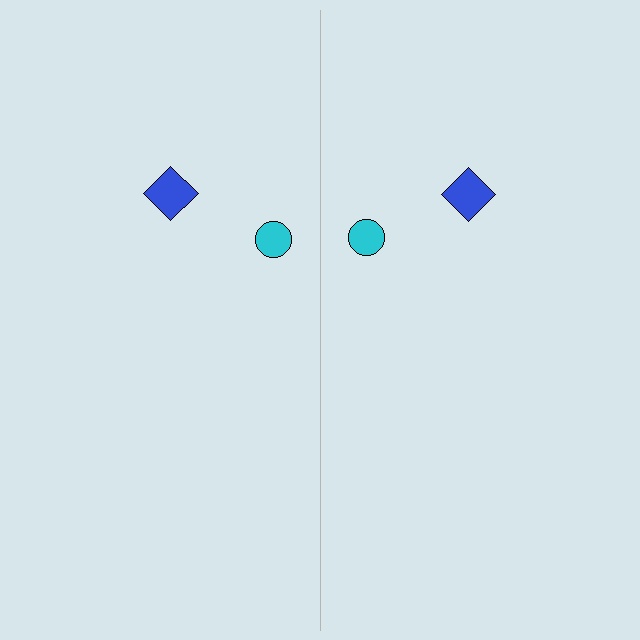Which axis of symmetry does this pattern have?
The pattern has a vertical axis of symmetry running through the center of the image.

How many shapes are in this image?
There are 4 shapes in this image.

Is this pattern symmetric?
Yes, this pattern has bilateral (reflection) symmetry.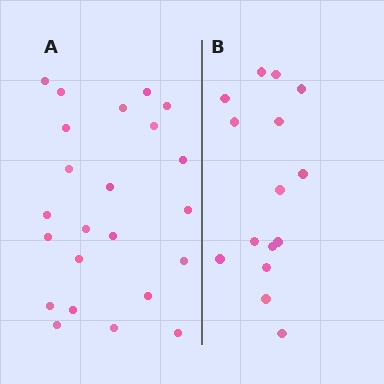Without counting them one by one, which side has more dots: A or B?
Region A (the left region) has more dots.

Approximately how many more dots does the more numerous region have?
Region A has roughly 8 or so more dots than region B.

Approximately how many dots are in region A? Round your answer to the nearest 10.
About 20 dots. (The exact count is 23, which rounds to 20.)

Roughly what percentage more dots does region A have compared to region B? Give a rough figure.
About 55% more.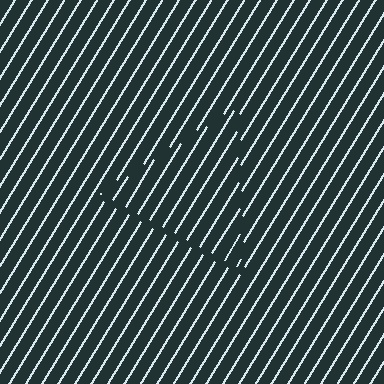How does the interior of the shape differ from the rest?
The interior of the shape contains the same grating, shifted by half a period — the contour is defined by the phase discontinuity where line-ends from the inner and outer gratings abut.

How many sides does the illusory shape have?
3 sides — the line-ends trace a triangle.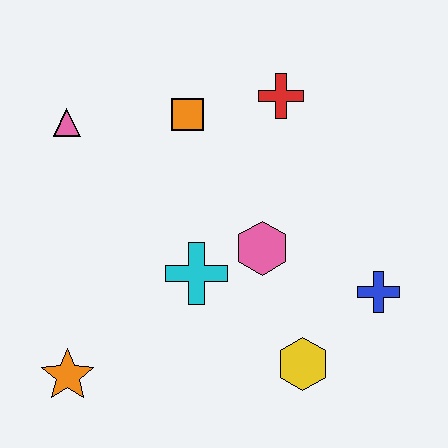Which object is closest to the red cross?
The orange square is closest to the red cross.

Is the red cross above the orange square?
Yes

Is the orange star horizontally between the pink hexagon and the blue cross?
No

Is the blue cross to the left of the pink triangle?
No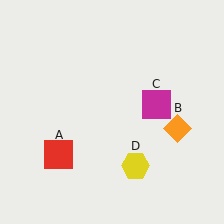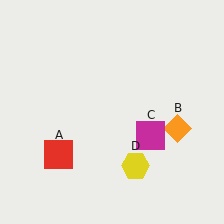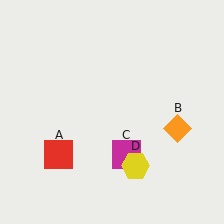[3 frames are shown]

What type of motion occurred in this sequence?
The magenta square (object C) rotated clockwise around the center of the scene.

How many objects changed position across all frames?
1 object changed position: magenta square (object C).